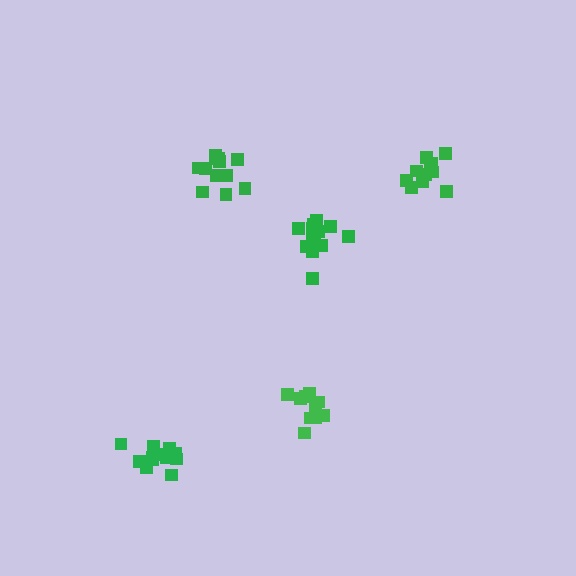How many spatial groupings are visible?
There are 5 spatial groupings.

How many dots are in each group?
Group 1: 11 dots, Group 2: 11 dots, Group 3: 13 dots, Group 4: 13 dots, Group 5: 11 dots (59 total).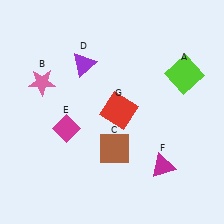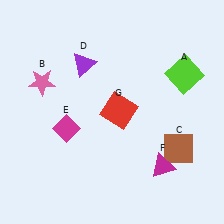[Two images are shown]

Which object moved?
The brown square (C) moved right.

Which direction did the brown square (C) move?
The brown square (C) moved right.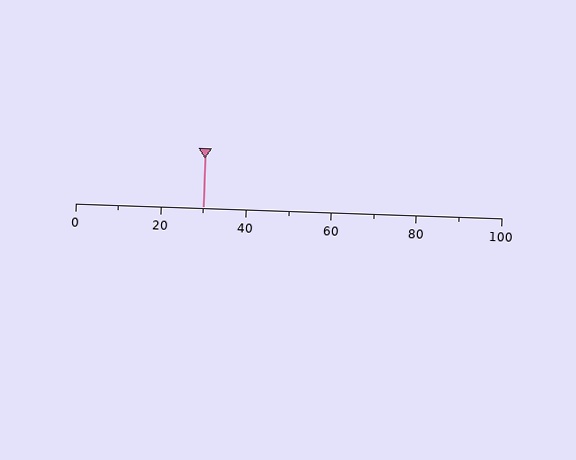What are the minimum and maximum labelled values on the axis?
The axis runs from 0 to 100.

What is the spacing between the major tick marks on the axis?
The major ticks are spaced 20 apart.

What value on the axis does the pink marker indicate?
The marker indicates approximately 30.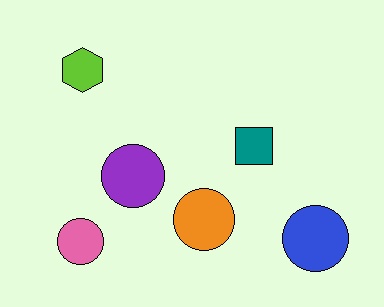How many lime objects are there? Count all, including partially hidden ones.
There is 1 lime object.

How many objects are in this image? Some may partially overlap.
There are 6 objects.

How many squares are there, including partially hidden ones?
There is 1 square.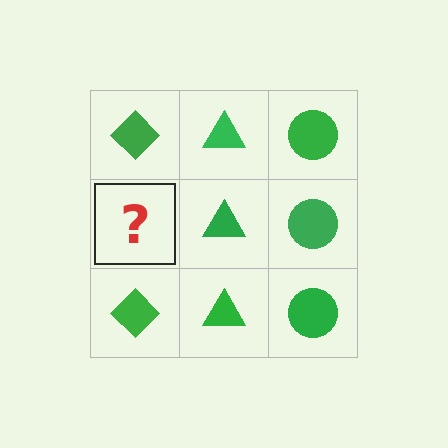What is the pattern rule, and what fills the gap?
The rule is that each column has a consistent shape. The gap should be filled with a green diamond.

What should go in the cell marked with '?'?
The missing cell should contain a green diamond.